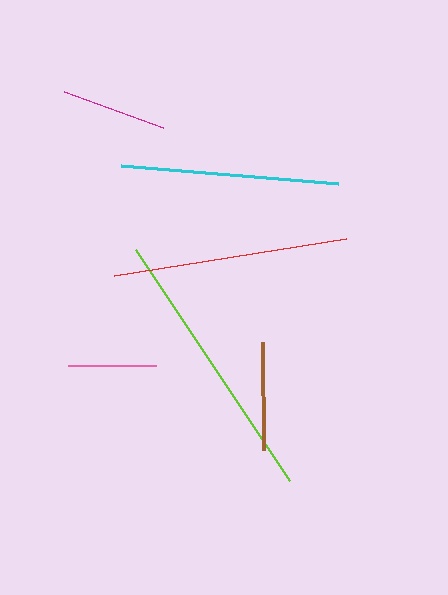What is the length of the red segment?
The red segment is approximately 235 pixels long.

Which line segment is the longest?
The lime line is the longest at approximately 277 pixels.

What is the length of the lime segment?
The lime segment is approximately 277 pixels long.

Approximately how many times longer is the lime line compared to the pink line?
The lime line is approximately 3.1 times the length of the pink line.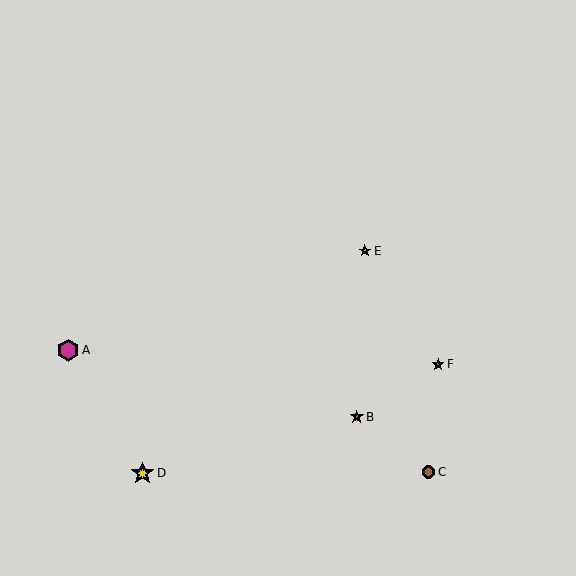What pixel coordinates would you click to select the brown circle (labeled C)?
Click at (429, 472) to select the brown circle C.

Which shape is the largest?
The yellow star (labeled D) is the largest.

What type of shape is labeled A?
Shape A is a magenta hexagon.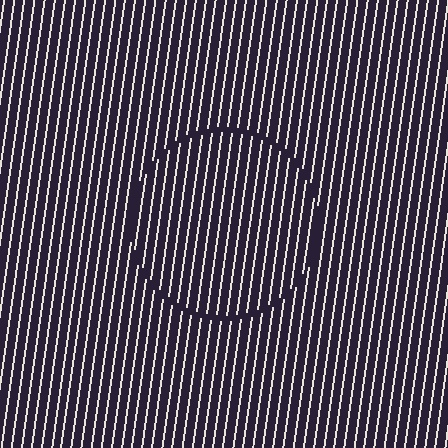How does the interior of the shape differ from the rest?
The interior of the shape contains the same grating, shifted by half a period — the contour is defined by the phase discontinuity where line-ends from the inner and outer gratings abut.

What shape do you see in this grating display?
An illusory circle. The interior of the shape contains the same grating, shifted by half a period — the contour is defined by the phase discontinuity where line-ends from the inner and outer gratings abut.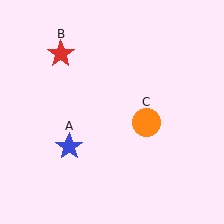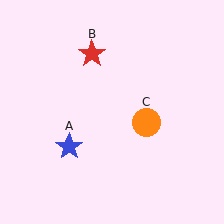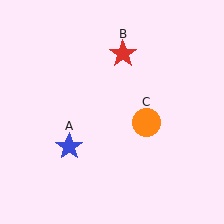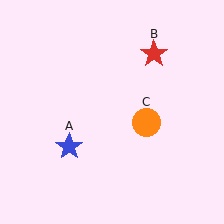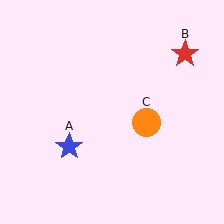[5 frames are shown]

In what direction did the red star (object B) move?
The red star (object B) moved right.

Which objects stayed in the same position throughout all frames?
Blue star (object A) and orange circle (object C) remained stationary.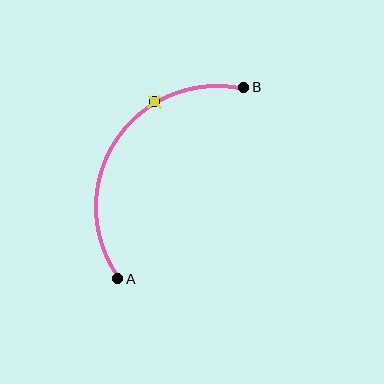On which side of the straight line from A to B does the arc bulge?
The arc bulges to the left of the straight line connecting A and B.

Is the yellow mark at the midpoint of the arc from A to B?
No. The yellow mark lies on the arc but is closer to endpoint B. The arc midpoint would be at the point on the curve equidistant along the arc from both A and B.